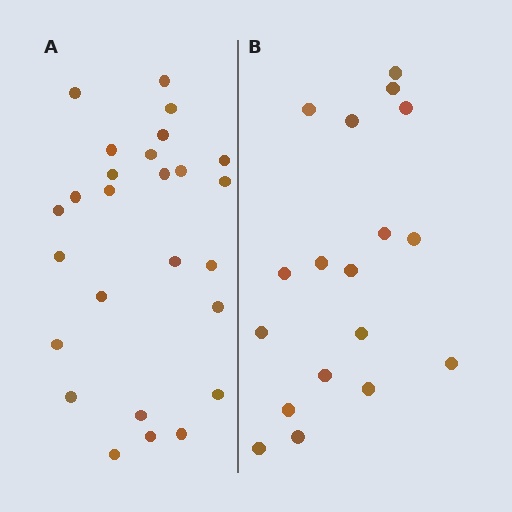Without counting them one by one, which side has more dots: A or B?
Region A (the left region) has more dots.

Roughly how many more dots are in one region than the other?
Region A has roughly 8 or so more dots than region B.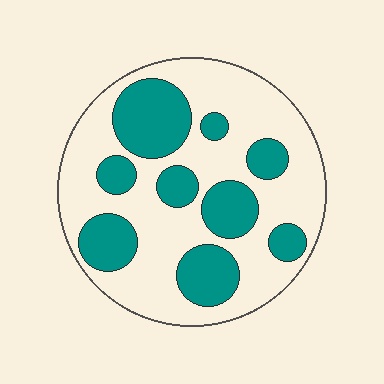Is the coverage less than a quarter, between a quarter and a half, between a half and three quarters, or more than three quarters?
Between a quarter and a half.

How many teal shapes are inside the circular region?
9.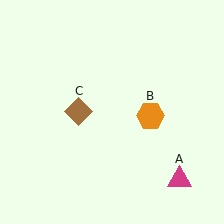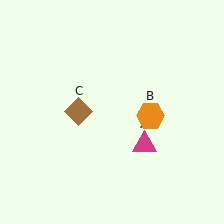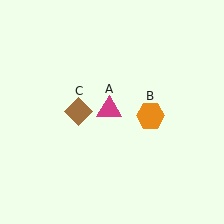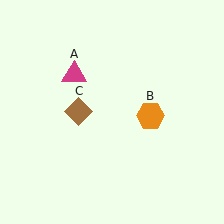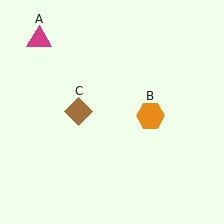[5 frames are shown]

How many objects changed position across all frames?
1 object changed position: magenta triangle (object A).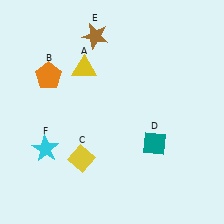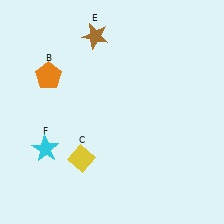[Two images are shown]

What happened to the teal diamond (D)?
The teal diamond (D) was removed in Image 2. It was in the bottom-right area of Image 1.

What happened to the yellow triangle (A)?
The yellow triangle (A) was removed in Image 2. It was in the top-left area of Image 1.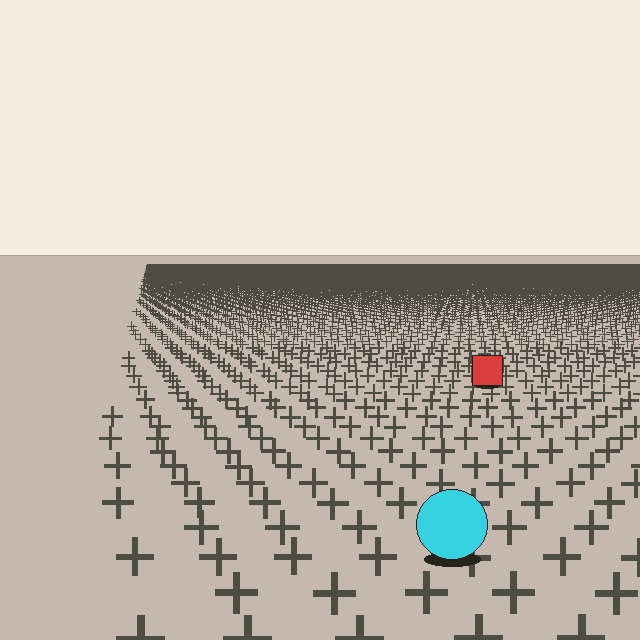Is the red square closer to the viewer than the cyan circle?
No. The cyan circle is closer — you can tell from the texture gradient: the ground texture is coarser near it.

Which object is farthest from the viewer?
The red square is farthest from the viewer. It appears smaller and the ground texture around it is denser.